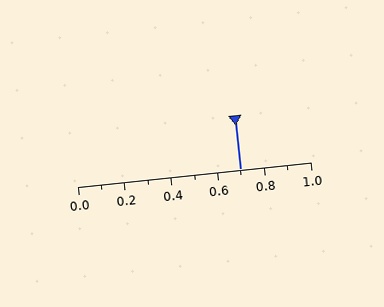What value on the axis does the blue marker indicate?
The marker indicates approximately 0.7.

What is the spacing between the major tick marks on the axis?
The major ticks are spaced 0.2 apart.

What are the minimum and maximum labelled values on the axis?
The axis runs from 0.0 to 1.0.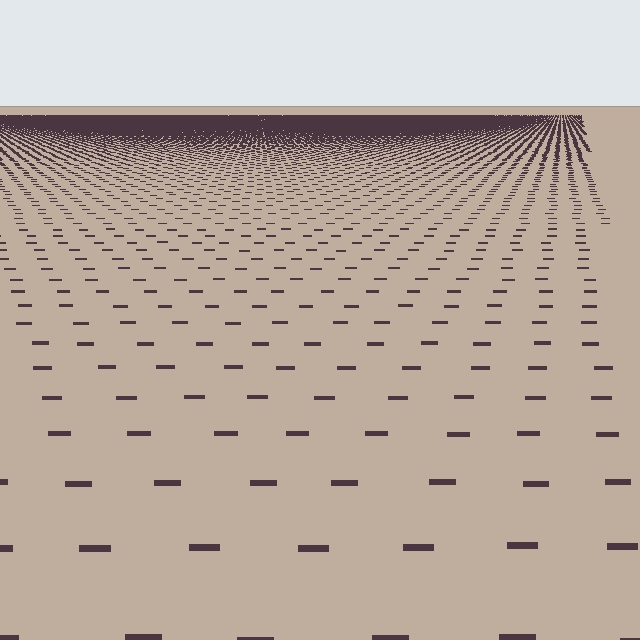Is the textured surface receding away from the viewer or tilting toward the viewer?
The surface is receding away from the viewer. Texture elements get smaller and denser toward the top.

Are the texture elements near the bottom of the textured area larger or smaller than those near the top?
Larger. Near the bottom, elements are closer to the viewer and appear at a bigger on-screen size.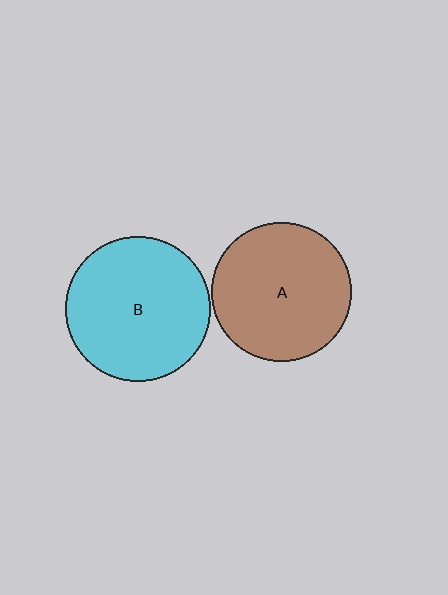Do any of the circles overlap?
No, none of the circles overlap.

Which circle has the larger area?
Circle B (cyan).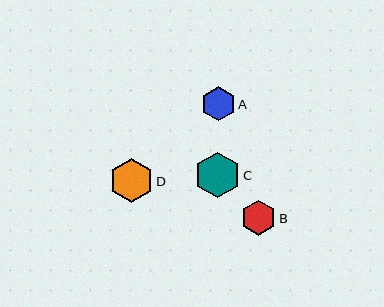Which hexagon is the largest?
Hexagon C is the largest with a size of approximately 45 pixels.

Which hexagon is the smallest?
Hexagon A is the smallest with a size of approximately 34 pixels.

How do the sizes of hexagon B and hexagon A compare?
Hexagon B and hexagon A are approximately the same size.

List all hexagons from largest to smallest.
From largest to smallest: C, D, B, A.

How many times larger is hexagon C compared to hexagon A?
Hexagon C is approximately 1.3 times the size of hexagon A.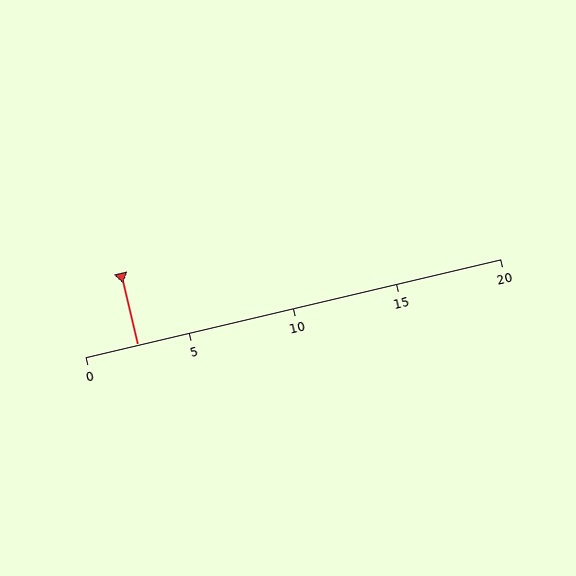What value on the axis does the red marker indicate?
The marker indicates approximately 2.5.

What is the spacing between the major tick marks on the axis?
The major ticks are spaced 5 apart.